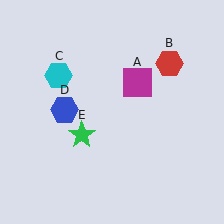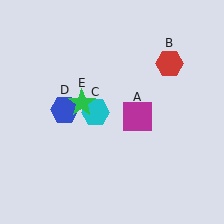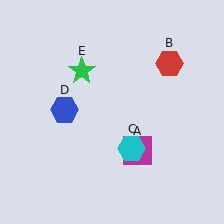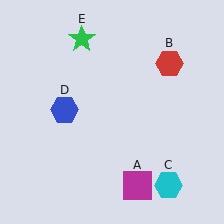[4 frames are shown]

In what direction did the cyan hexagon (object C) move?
The cyan hexagon (object C) moved down and to the right.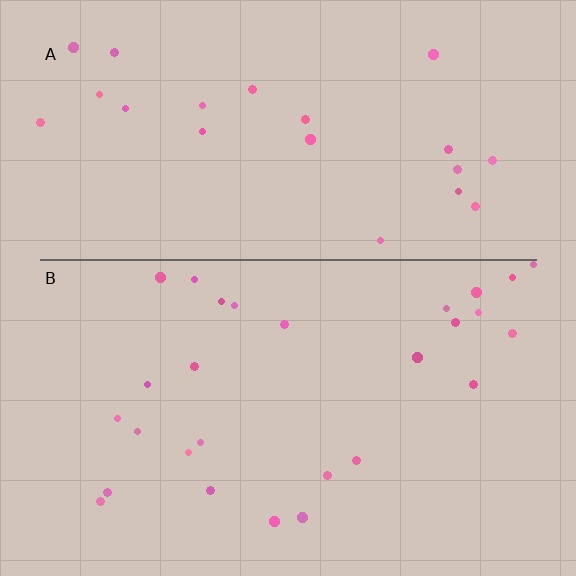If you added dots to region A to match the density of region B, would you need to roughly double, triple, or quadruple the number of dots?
Approximately double.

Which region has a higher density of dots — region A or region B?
B (the bottom).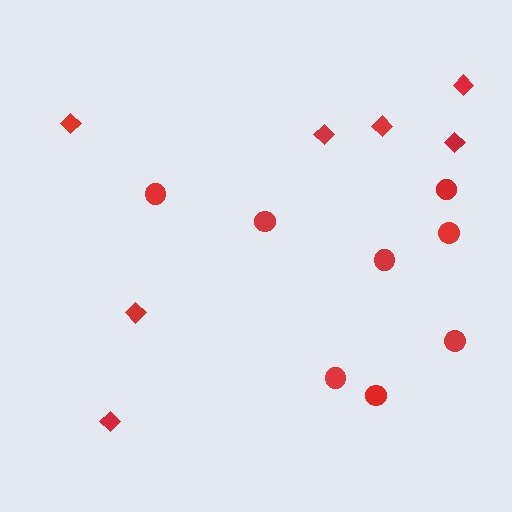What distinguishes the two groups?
There are 2 groups: one group of circles (8) and one group of diamonds (7).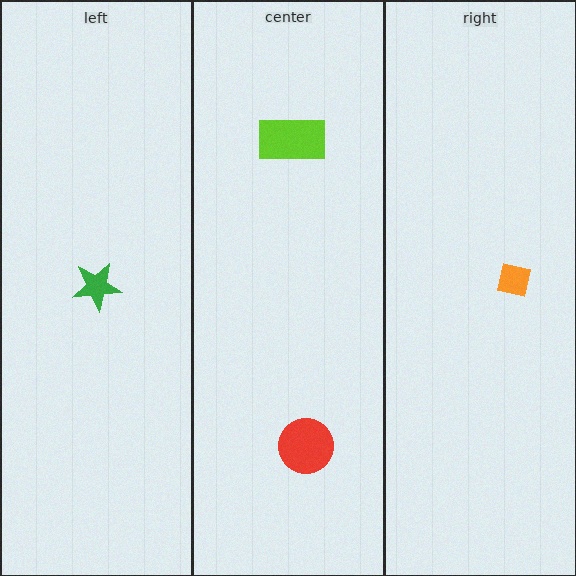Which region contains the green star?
The left region.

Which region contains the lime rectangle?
The center region.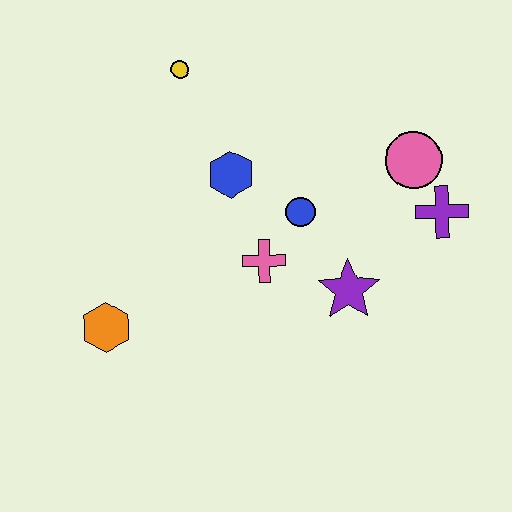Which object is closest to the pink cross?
The blue circle is closest to the pink cross.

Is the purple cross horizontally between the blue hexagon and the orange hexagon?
No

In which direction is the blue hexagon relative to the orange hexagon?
The blue hexagon is above the orange hexagon.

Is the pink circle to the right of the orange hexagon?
Yes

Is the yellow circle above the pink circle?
Yes